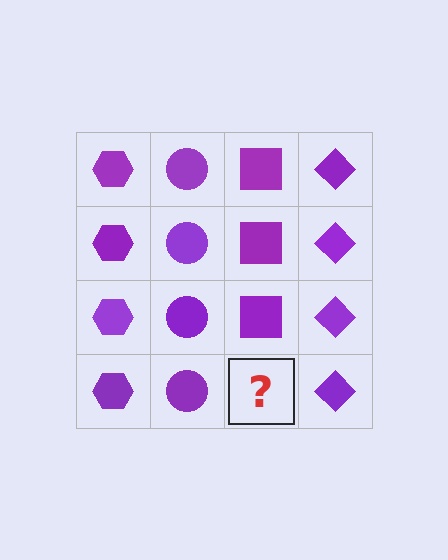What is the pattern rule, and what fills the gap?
The rule is that each column has a consistent shape. The gap should be filled with a purple square.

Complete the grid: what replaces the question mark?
The question mark should be replaced with a purple square.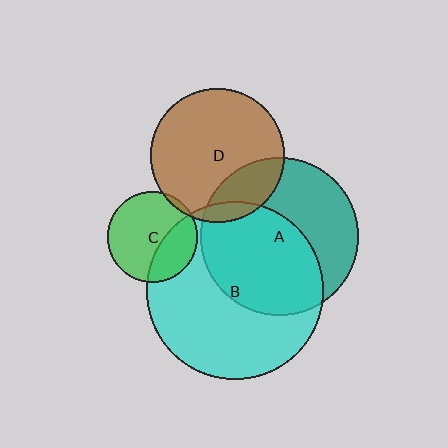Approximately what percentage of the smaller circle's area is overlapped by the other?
Approximately 5%.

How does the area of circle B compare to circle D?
Approximately 1.8 times.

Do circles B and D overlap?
Yes.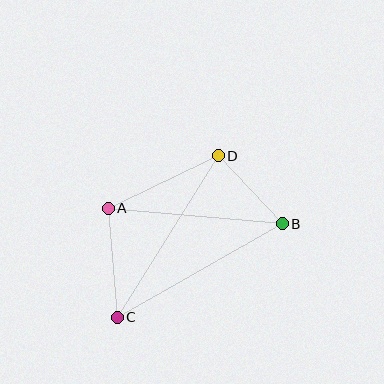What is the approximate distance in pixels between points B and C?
The distance between B and C is approximately 190 pixels.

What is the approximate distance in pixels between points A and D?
The distance between A and D is approximately 122 pixels.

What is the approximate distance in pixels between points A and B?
The distance between A and B is approximately 175 pixels.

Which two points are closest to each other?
Points B and D are closest to each other.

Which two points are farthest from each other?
Points C and D are farthest from each other.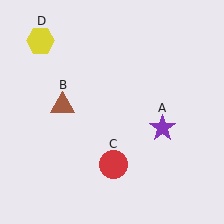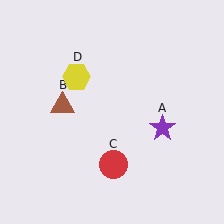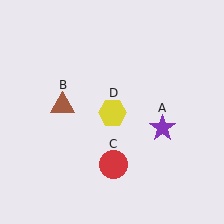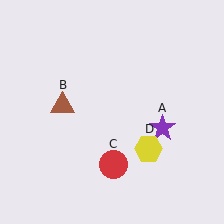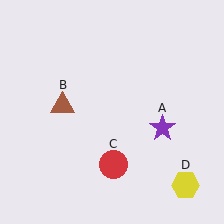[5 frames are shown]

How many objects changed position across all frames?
1 object changed position: yellow hexagon (object D).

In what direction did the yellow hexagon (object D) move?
The yellow hexagon (object D) moved down and to the right.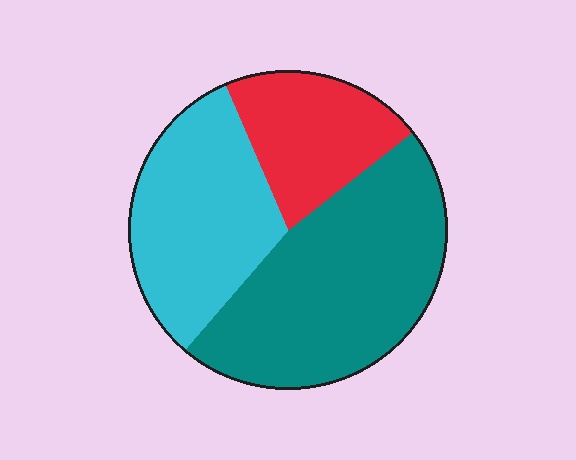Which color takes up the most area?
Teal, at roughly 45%.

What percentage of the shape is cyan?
Cyan takes up between a quarter and a half of the shape.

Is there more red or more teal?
Teal.